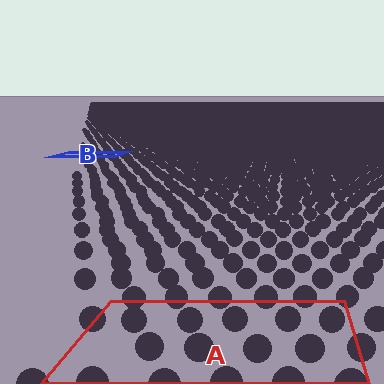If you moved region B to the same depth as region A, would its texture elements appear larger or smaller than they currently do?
They would appear larger. At a closer depth, the same texture elements are projected at a bigger on-screen size.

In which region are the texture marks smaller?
The texture marks are smaller in region B, because it is farther away.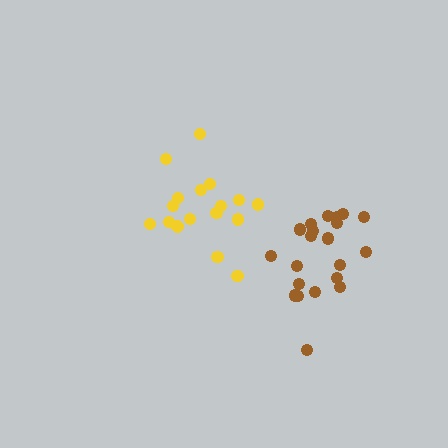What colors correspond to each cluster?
The clusters are colored: yellow, brown.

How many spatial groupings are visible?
There are 2 spatial groupings.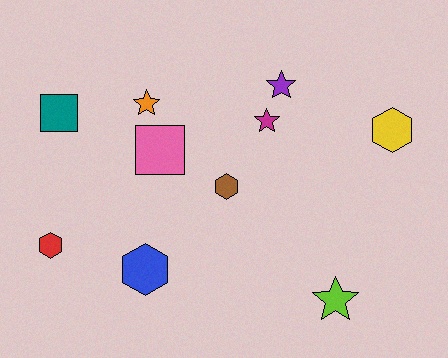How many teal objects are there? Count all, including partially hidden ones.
There is 1 teal object.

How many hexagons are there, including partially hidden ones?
There are 4 hexagons.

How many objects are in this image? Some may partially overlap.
There are 10 objects.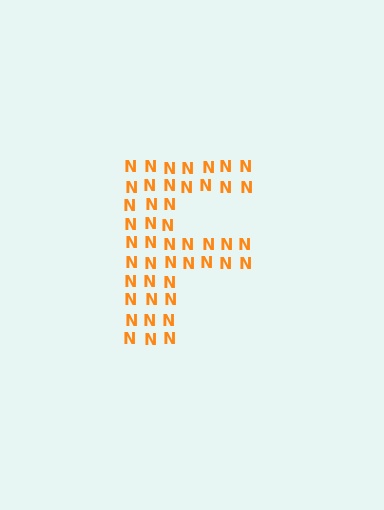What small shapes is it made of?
It is made of small letter N's.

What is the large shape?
The large shape is the letter F.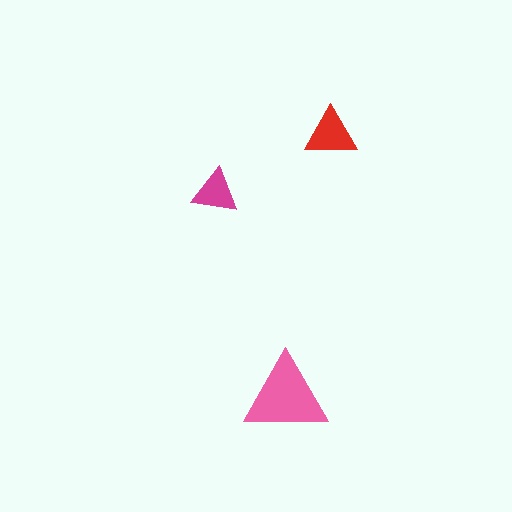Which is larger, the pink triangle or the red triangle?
The pink one.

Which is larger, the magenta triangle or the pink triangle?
The pink one.